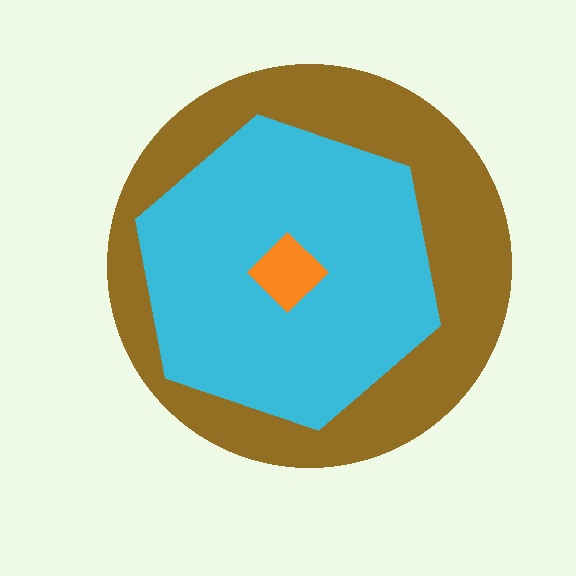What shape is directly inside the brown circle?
The cyan hexagon.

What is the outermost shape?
The brown circle.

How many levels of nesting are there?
3.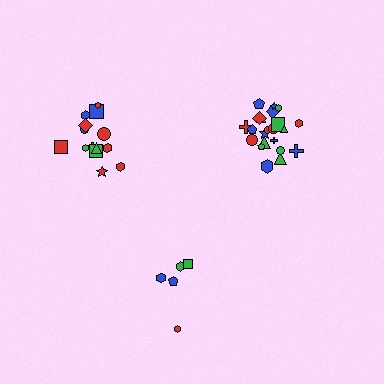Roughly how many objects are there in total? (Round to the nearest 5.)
Roughly 40 objects in total.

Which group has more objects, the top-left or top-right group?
The top-right group.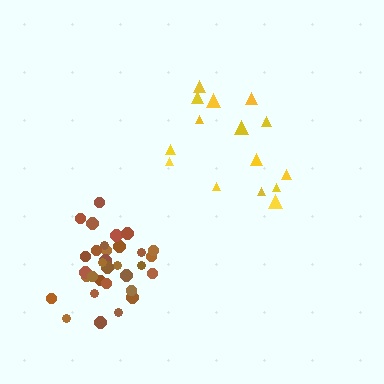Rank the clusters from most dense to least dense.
brown, yellow.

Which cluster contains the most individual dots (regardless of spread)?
Brown (32).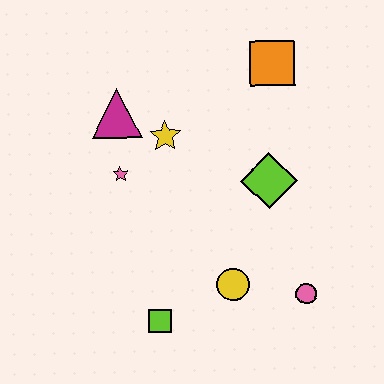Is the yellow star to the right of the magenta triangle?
Yes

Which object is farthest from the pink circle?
The magenta triangle is farthest from the pink circle.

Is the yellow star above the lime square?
Yes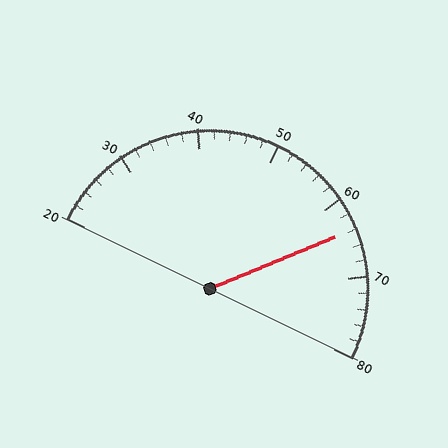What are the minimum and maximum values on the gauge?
The gauge ranges from 20 to 80.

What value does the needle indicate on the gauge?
The needle indicates approximately 64.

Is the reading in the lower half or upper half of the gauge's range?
The reading is in the upper half of the range (20 to 80).